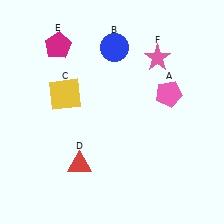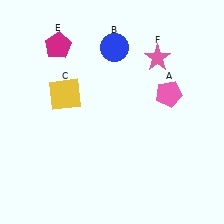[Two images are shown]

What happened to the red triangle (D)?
The red triangle (D) was removed in Image 2. It was in the bottom-left area of Image 1.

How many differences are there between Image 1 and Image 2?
There is 1 difference between the two images.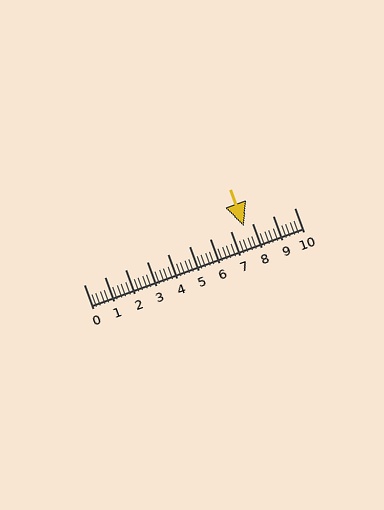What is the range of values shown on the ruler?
The ruler shows values from 0 to 10.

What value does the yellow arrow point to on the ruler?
The yellow arrow points to approximately 7.6.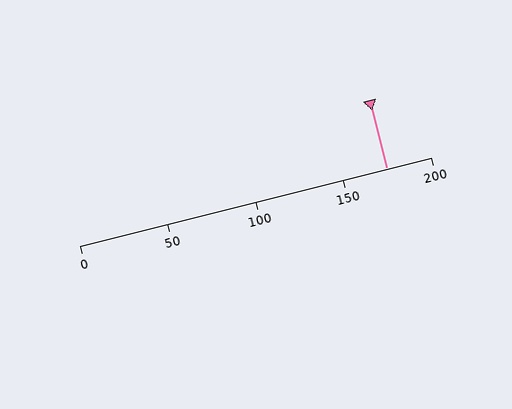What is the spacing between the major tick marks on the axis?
The major ticks are spaced 50 apart.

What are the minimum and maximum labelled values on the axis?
The axis runs from 0 to 200.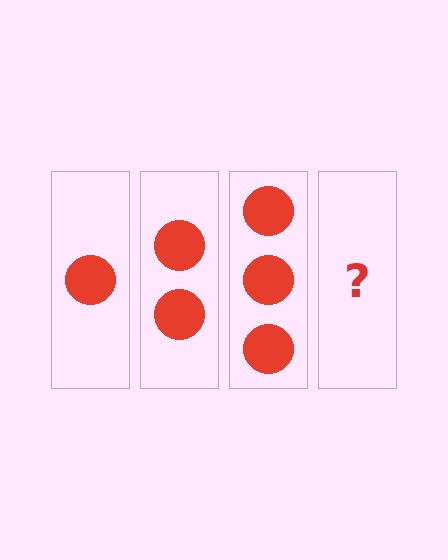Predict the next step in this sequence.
The next step is 4 circles.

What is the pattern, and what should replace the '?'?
The pattern is that each step adds one more circle. The '?' should be 4 circles.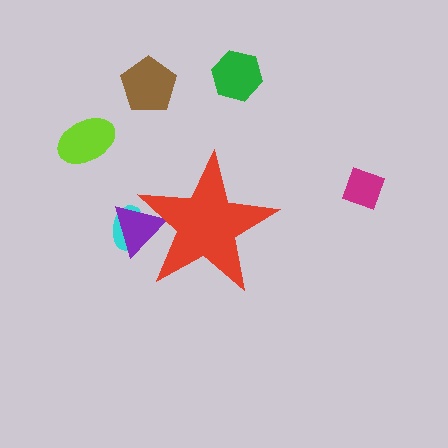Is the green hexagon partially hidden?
No, the green hexagon is fully visible.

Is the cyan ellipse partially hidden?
Yes, the cyan ellipse is partially hidden behind the red star.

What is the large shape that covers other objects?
A red star.